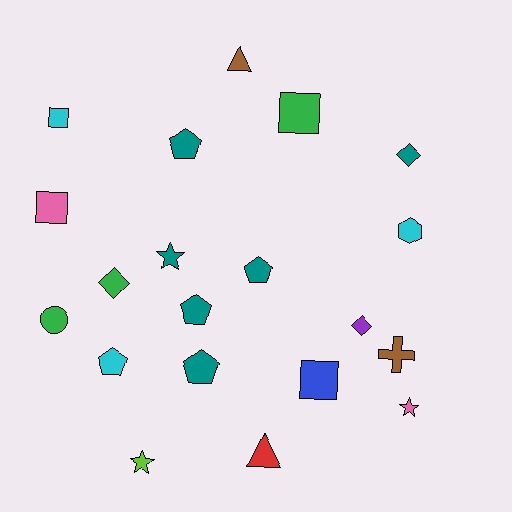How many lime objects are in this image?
There is 1 lime object.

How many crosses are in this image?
There is 1 cross.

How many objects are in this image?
There are 20 objects.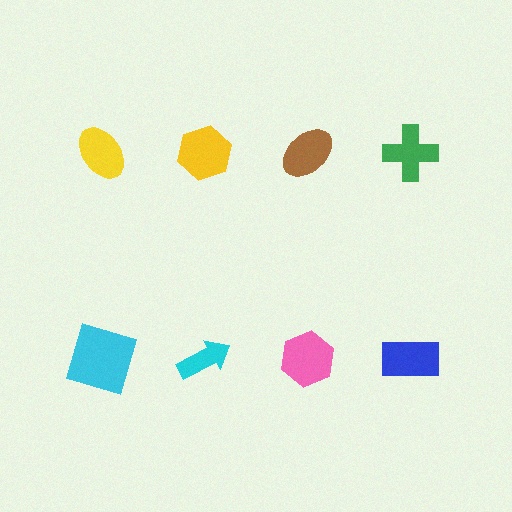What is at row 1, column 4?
A green cross.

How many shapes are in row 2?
4 shapes.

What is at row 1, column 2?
A yellow hexagon.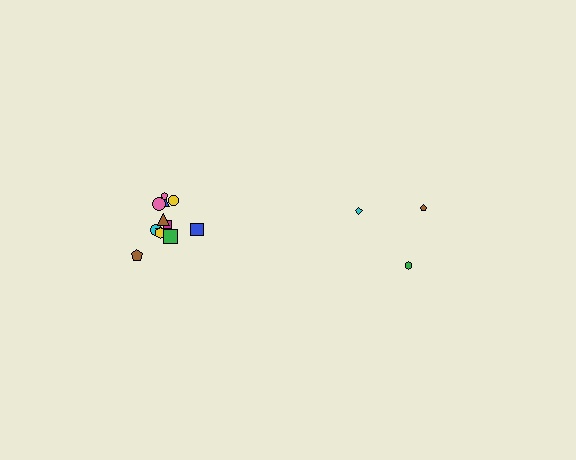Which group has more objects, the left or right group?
The left group.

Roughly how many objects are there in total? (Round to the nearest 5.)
Roughly 15 objects in total.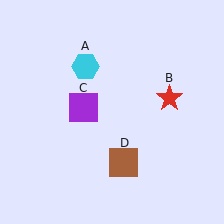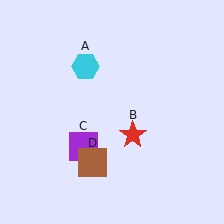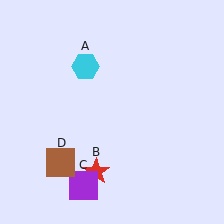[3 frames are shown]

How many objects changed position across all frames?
3 objects changed position: red star (object B), purple square (object C), brown square (object D).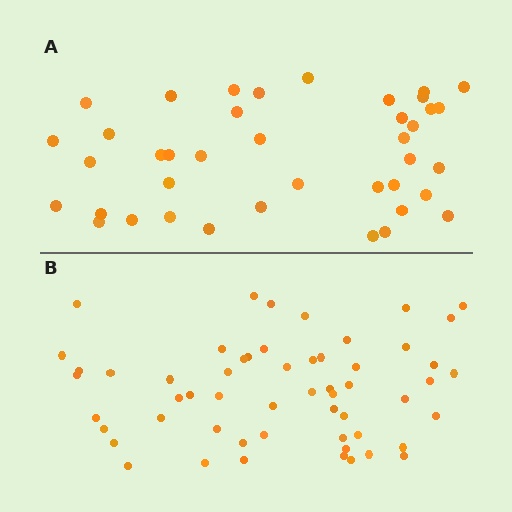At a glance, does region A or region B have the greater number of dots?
Region B (the bottom region) has more dots.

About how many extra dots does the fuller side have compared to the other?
Region B has approximately 15 more dots than region A.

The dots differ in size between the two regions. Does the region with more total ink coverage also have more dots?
No. Region A has more total ink coverage because its dots are larger, but region B actually contains more individual dots. Total area can be misleading — the number of items is what matters here.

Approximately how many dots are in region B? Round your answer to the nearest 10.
About 60 dots. (The exact count is 56, which rounds to 60.)